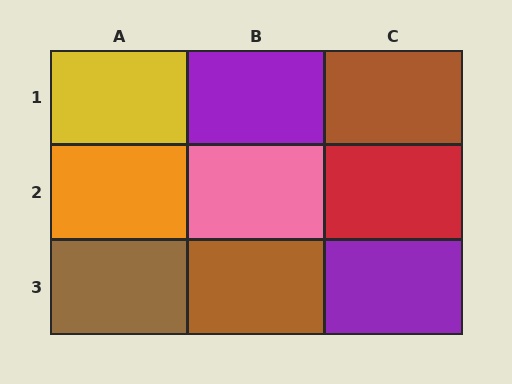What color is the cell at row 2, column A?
Orange.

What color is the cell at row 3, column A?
Brown.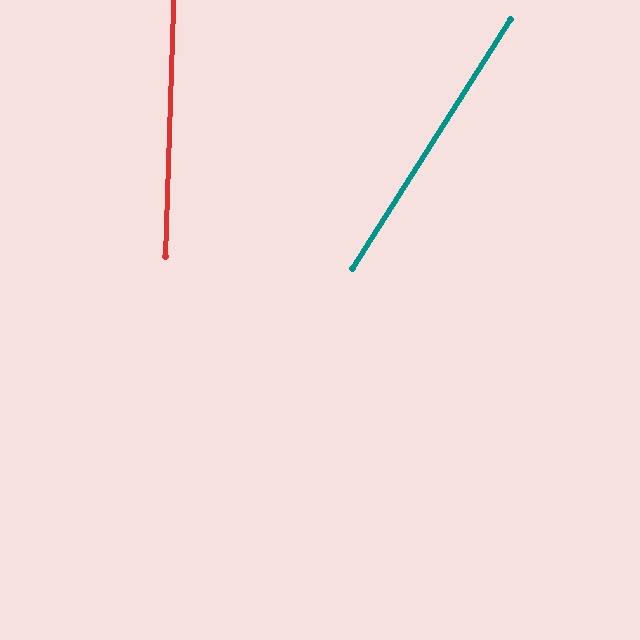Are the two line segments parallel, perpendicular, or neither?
Neither parallel nor perpendicular — they differ by about 31°.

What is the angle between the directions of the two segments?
Approximately 31 degrees.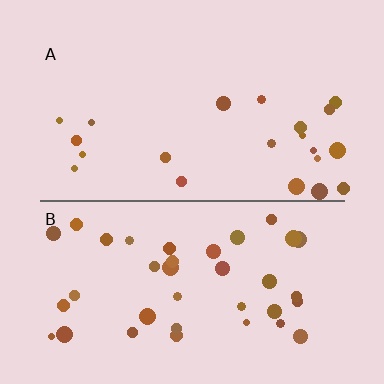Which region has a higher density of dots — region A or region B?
B (the bottom).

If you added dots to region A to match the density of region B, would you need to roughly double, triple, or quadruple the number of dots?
Approximately double.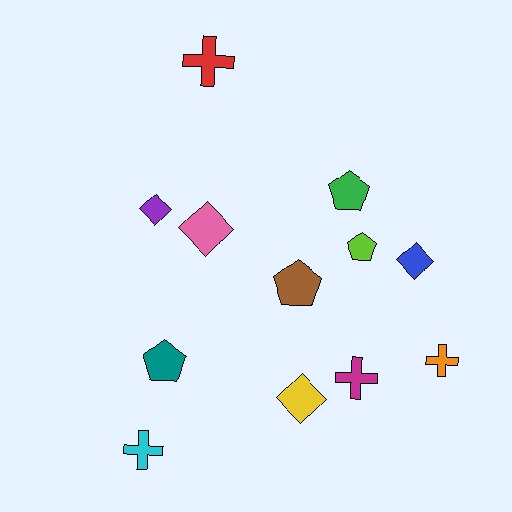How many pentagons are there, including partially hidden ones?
There are 4 pentagons.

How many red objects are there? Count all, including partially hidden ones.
There is 1 red object.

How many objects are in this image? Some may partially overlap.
There are 12 objects.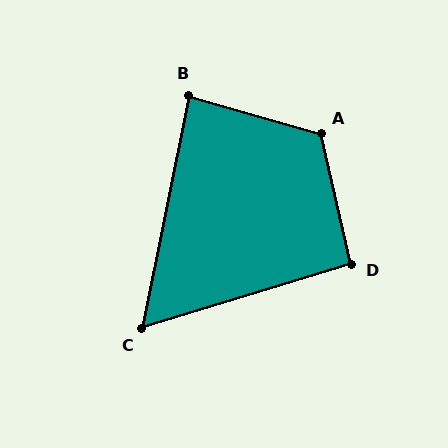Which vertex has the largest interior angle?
A, at approximately 118 degrees.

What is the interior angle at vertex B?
Approximately 85 degrees (approximately right).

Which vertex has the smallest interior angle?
C, at approximately 62 degrees.